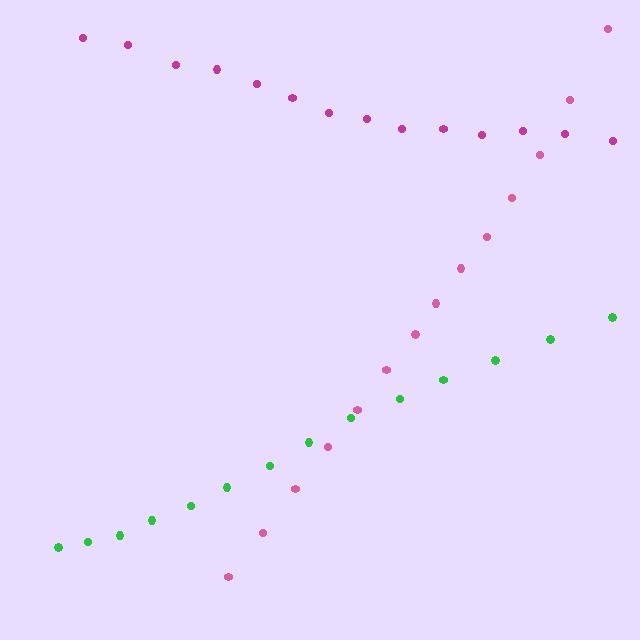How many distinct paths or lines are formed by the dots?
There are 3 distinct paths.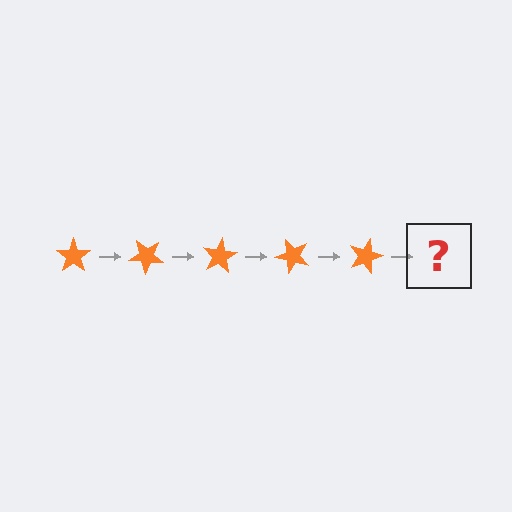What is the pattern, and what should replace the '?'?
The pattern is that the star rotates 40 degrees each step. The '?' should be an orange star rotated 200 degrees.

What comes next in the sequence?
The next element should be an orange star rotated 200 degrees.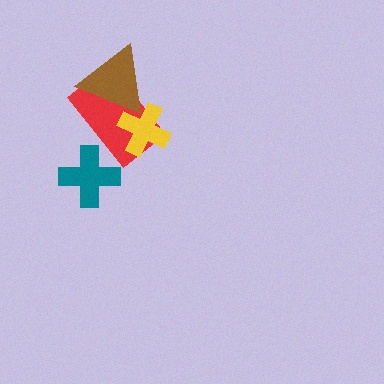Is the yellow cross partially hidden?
Yes, it is partially covered by another shape.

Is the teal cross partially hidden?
No, no other shape covers it.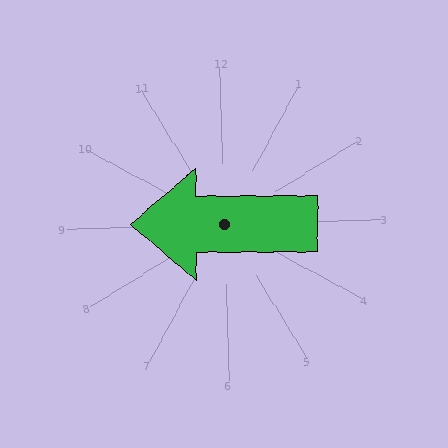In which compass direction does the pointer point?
West.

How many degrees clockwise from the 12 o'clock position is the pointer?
Approximately 271 degrees.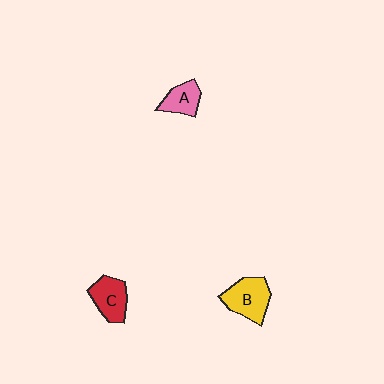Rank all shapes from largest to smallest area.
From largest to smallest: B (yellow), C (red), A (pink).